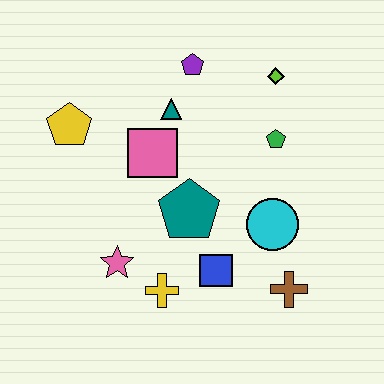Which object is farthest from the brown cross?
The yellow pentagon is farthest from the brown cross.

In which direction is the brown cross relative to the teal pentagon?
The brown cross is to the right of the teal pentagon.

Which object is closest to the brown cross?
The cyan circle is closest to the brown cross.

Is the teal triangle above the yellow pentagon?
Yes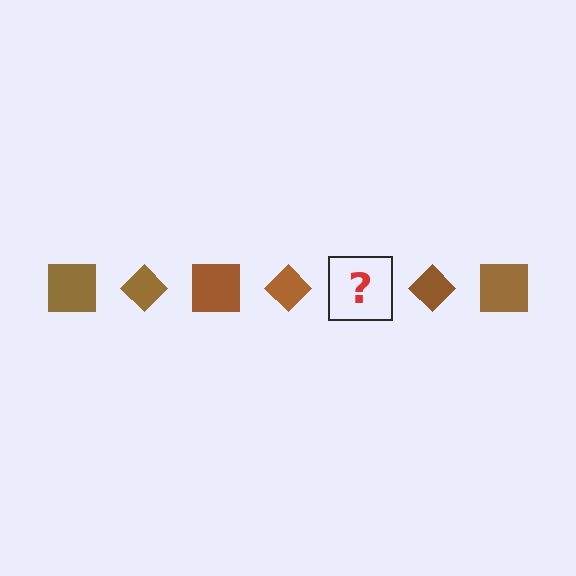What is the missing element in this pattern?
The missing element is a brown square.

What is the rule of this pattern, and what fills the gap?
The rule is that the pattern cycles through square, diamond shapes in brown. The gap should be filled with a brown square.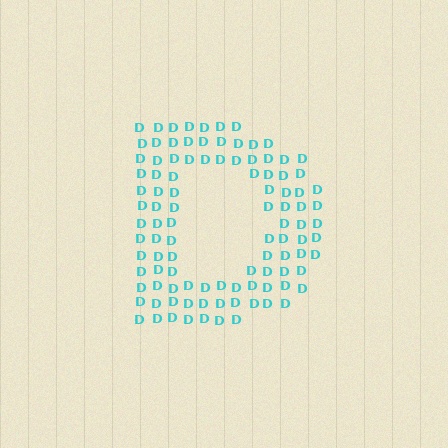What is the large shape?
The large shape is the letter D.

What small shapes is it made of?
It is made of small letter D's.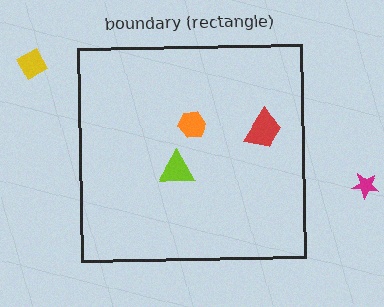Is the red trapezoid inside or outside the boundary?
Inside.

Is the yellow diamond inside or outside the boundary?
Outside.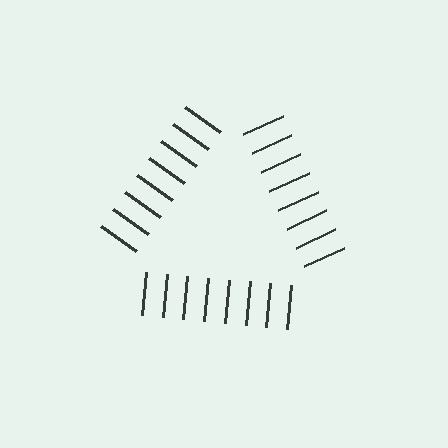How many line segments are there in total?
24 — 8 along each of the 3 edges.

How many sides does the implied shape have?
3 sides — the line-ends trace a triangle.